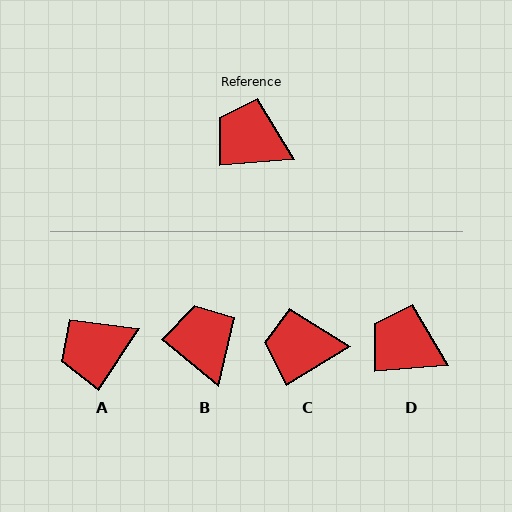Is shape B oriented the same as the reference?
No, it is off by about 44 degrees.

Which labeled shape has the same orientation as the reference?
D.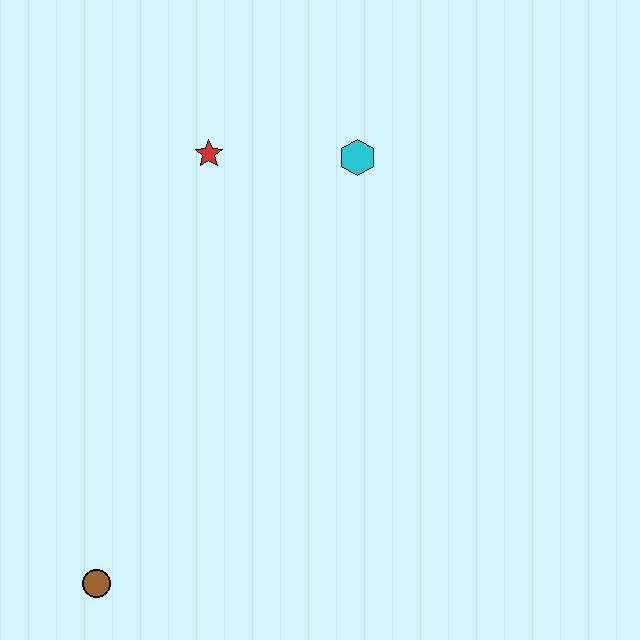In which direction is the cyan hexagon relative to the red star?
The cyan hexagon is to the right of the red star.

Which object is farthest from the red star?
The brown circle is farthest from the red star.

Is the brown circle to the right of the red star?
No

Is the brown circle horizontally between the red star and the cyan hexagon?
No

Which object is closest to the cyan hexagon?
The red star is closest to the cyan hexagon.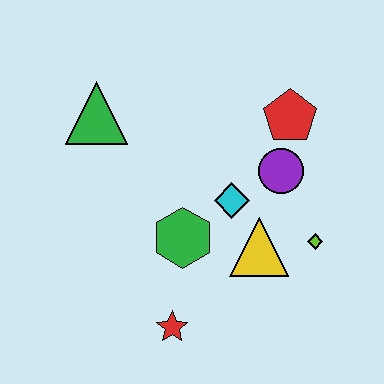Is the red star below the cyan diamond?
Yes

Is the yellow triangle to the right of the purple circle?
No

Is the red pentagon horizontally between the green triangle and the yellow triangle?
No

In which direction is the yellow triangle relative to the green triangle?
The yellow triangle is to the right of the green triangle.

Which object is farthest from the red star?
The red pentagon is farthest from the red star.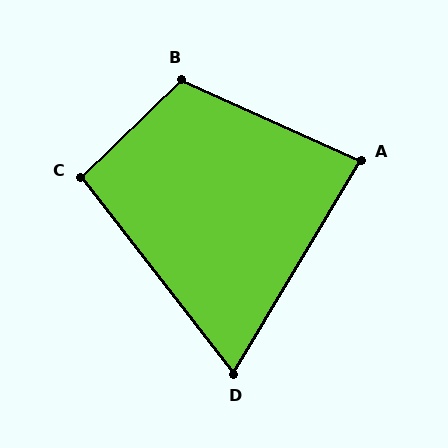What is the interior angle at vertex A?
Approximately 84 degrees (acute).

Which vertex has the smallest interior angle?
D, at approximately 69 degrees.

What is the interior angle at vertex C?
Approximately 96 degrees (obtuse).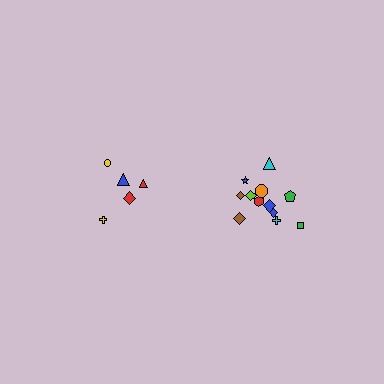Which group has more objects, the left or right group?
The right group.